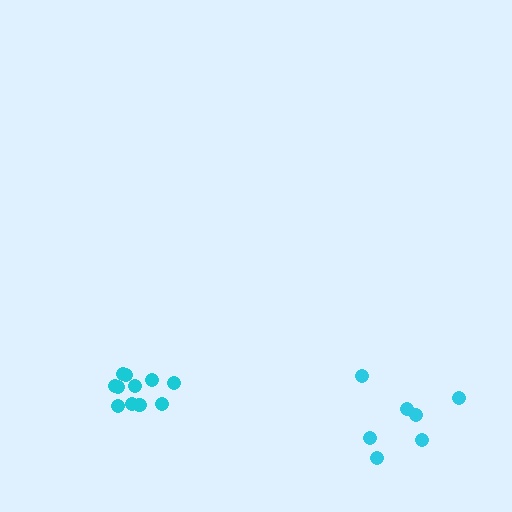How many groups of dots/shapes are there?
There are 2 groups.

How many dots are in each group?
Group 1: 11 dots, Group 2: 7 dots (18 total).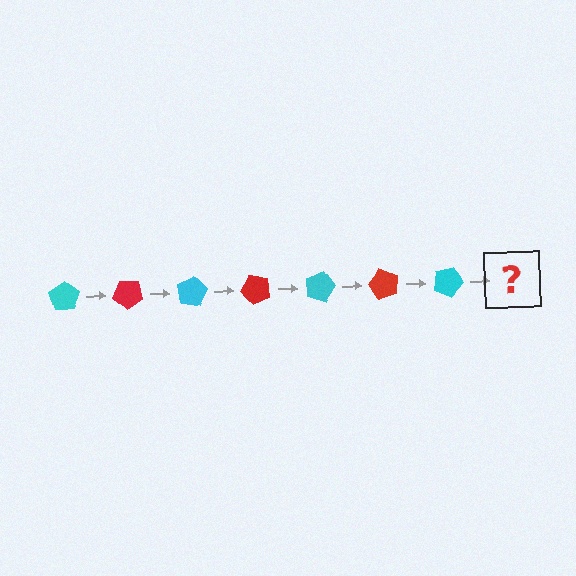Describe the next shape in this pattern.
It should be a red pentagon, rotated 280 degrees from the start.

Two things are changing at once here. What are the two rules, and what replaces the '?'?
The two rules are that it rotates 40 degrees each step and the color cycles through cyan and red. The '?' should be a red pentagon, rotated 280 degrees from the start.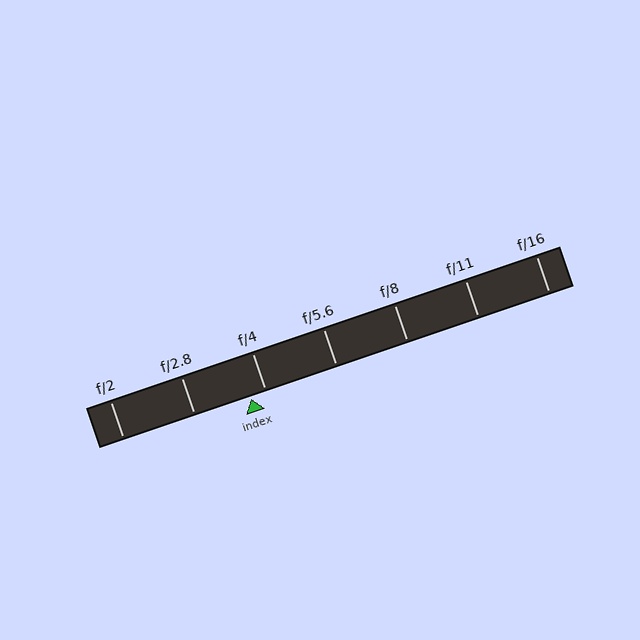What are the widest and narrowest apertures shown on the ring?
The widest aperture shown is f/2 and the narrowest is f/16.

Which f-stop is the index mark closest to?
The index mark is closest to f/4.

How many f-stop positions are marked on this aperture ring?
There are 7 f-stop positions marked.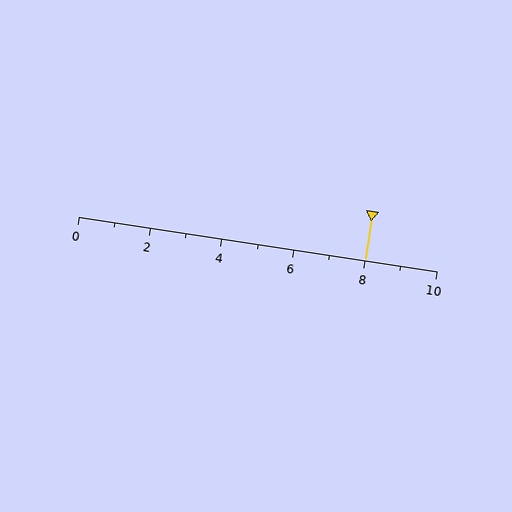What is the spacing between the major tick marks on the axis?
The major ticks are spaced 2 apart.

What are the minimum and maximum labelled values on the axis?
The axis runs from 0 to 10.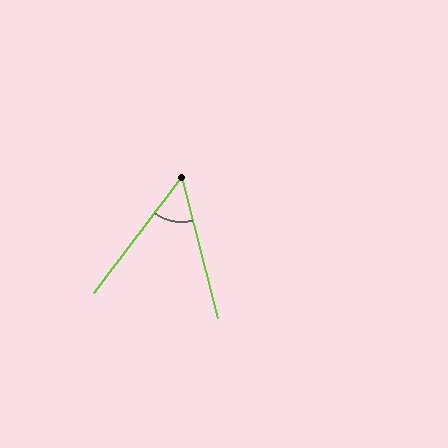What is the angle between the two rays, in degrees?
Approximately 52 degrees.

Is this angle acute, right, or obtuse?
It is acute.